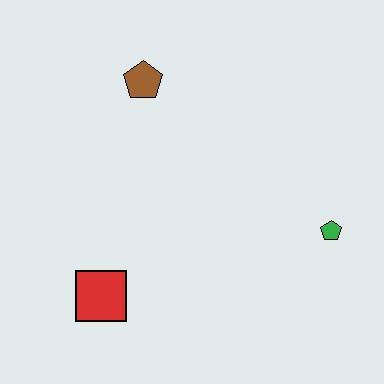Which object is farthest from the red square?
The green pentagon is farthest from the red square.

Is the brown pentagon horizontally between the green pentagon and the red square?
Yes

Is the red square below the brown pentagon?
Yes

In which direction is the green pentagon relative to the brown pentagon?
The green pentagon is to the right of the brown pentagon.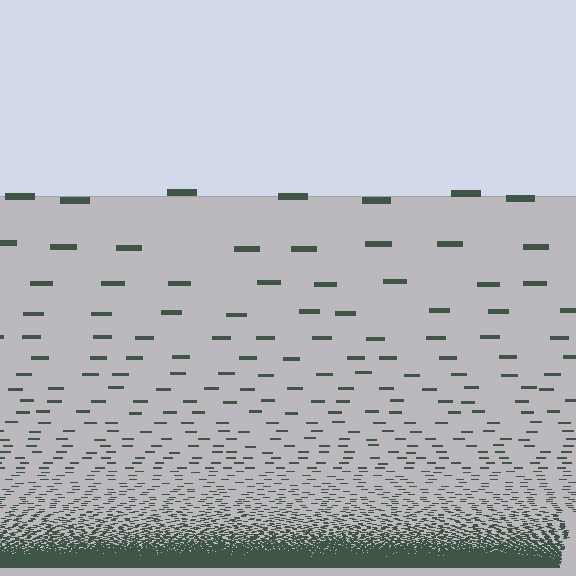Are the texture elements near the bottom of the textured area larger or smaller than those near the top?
Smaller. The gradient is inverted — elements near the bottom are smaller and denser.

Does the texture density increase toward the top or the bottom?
Density increases toward the bottom.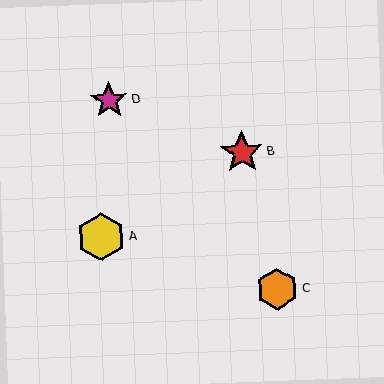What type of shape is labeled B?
Shape B is a red star.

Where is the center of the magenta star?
The center of the magenta star is at (109, 100).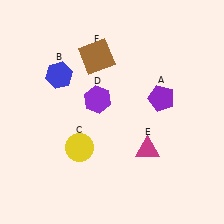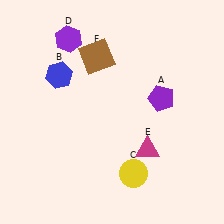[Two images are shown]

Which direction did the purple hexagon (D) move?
The purple hexagon (D) moved up.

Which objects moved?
The objects that moved are: the yellow circle (C), the purple hexagon (D).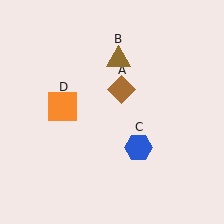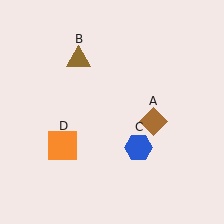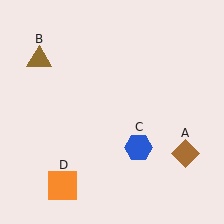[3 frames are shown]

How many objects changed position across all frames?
3 objects changed position: brown diamond (object A), brown triangle (object B), orange square (object D).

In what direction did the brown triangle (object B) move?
The brown triangle (object B) moved left.